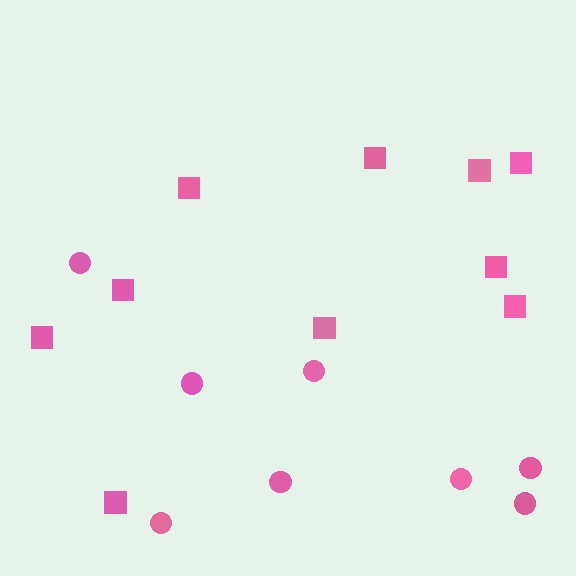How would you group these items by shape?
There are 2 groups: one group of squares (10) and one group of circles (8).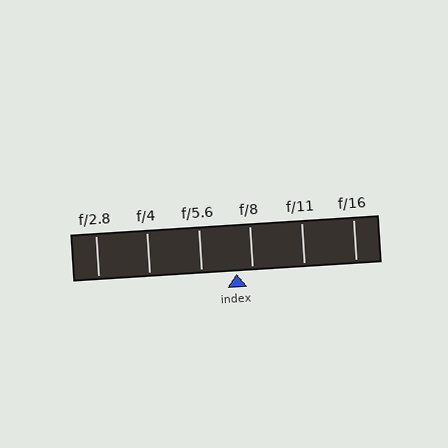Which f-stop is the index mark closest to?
The index mark is closest to f/8.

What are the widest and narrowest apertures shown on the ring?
The widest aperture shown is f/2.8 and the narrowest is f/16.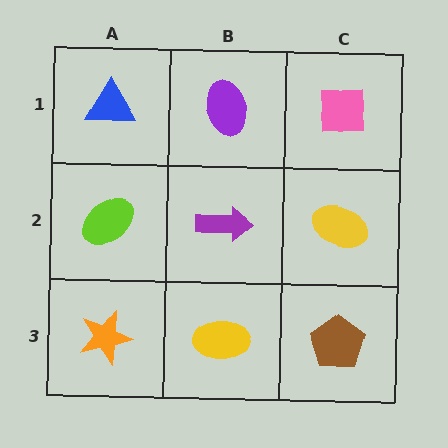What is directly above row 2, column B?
A purple ellipse.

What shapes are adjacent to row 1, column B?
A purple arrow (row 2, column B), a blue triangle (row 1, column A), a pink square (row 1, column C).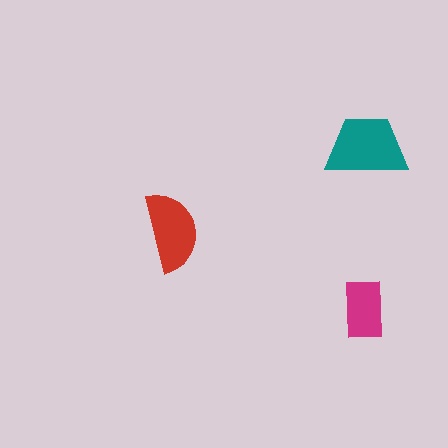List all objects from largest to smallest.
The teal trapezoid, the red semicircle, the magenta rectangle.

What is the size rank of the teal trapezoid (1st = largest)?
1st.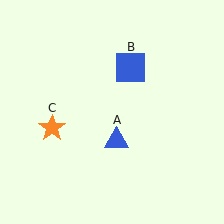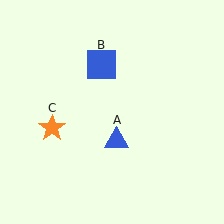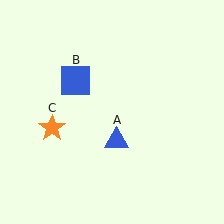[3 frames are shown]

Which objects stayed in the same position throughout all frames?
Blue triangle (object A) and orange star (object C) remained stationary.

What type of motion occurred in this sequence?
The blue square (object B) rotated counterclockwise around the center of the scene.